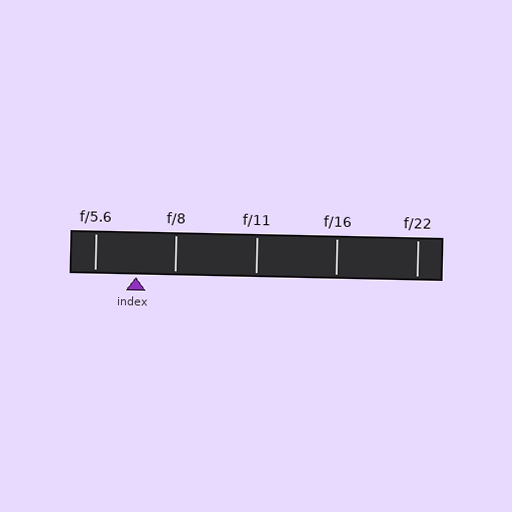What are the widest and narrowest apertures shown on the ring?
The widest aperture shown is f/5.6 and the narrowest is f/22.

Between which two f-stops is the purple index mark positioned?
The index mark is between f/5.6 and f/8.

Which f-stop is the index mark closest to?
The index mark is closest to f/8.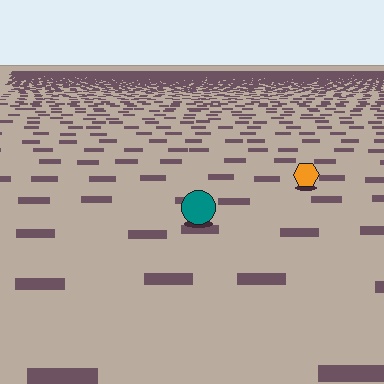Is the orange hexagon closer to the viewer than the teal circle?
No. The teal circle is closer — you can tell from the texture gradient: the ground texture is coarser near it.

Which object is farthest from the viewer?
The orange hexagon is farthest from the viewer. It appears smaller and the ground texture around it is denser.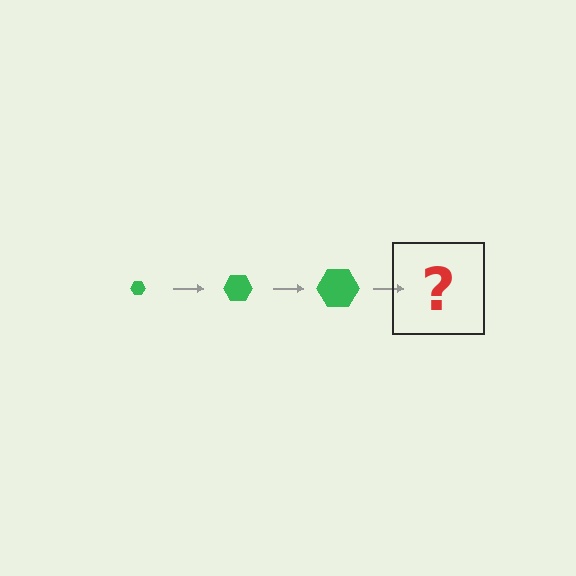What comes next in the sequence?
The next element should be a green hexagon, larger than the previous one.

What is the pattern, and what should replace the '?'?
The pattern is that the hexagon gets progressively larger each step. The '?' should be a green hexagon, larger than the previous one.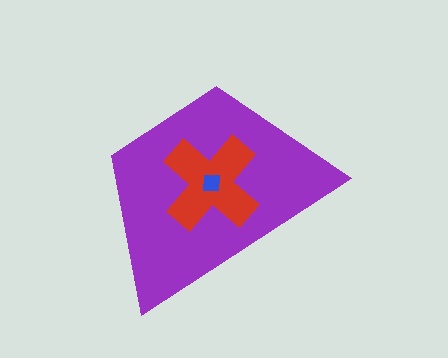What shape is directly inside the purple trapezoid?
The red cross.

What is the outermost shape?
The purple trapezoid.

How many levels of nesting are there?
3.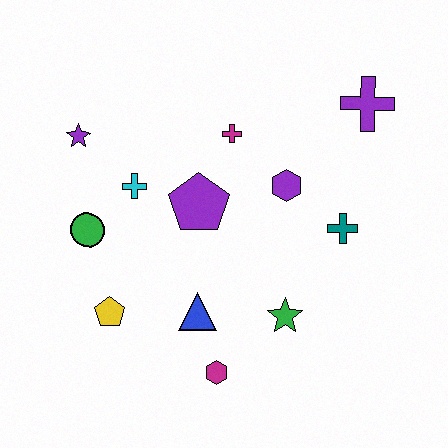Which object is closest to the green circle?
The cyan cross is closest to the green circle.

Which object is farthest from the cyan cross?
The purple cross is farthest from the cyan cross.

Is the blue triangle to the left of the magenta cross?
Yes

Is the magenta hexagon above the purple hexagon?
No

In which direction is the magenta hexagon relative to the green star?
The magenta hexagon is to the left of the green star.